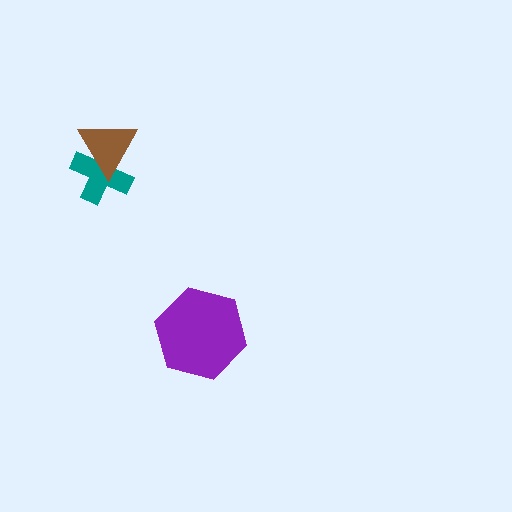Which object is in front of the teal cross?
The brown triangle is in front of the teal cross.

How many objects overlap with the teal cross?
1 object overlaps with the teal cross.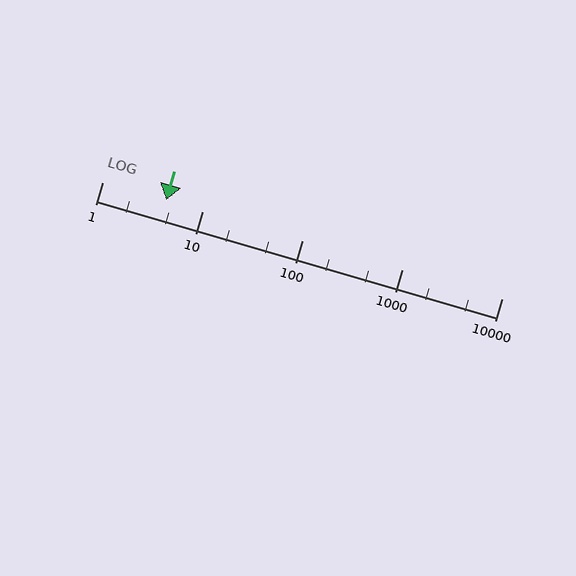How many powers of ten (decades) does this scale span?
The scale spans 4 decades, from 1 to 10000.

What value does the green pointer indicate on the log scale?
The pointer indicates approximately 4.4.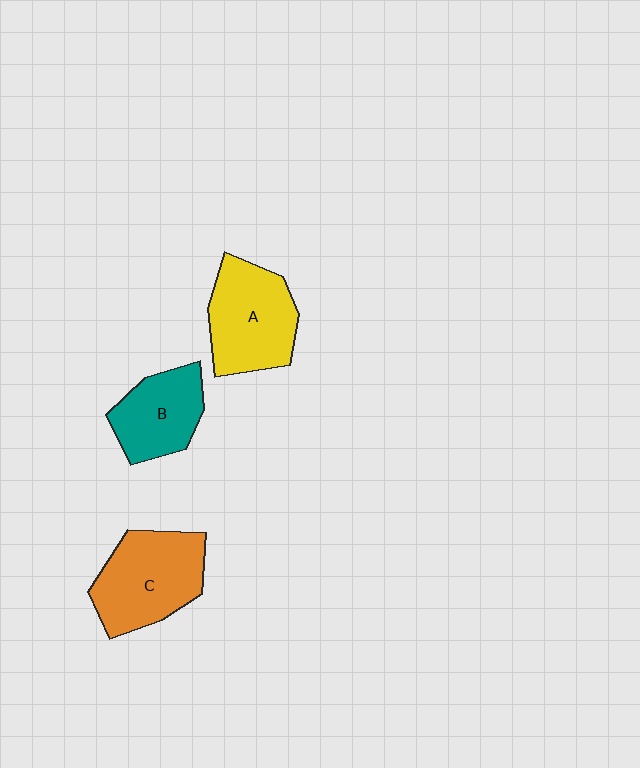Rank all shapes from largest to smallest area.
From largest to smallest: C (orange), A (yellow), B (teal).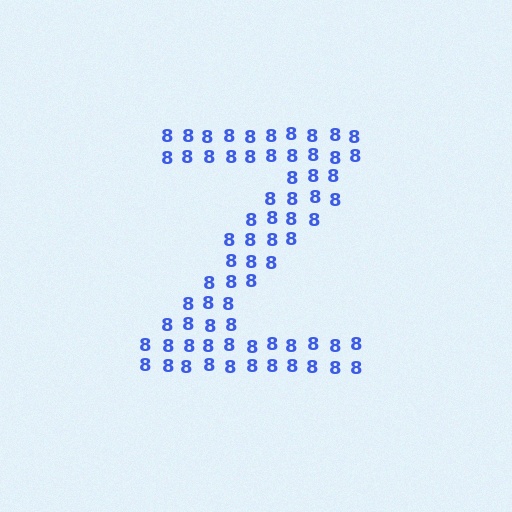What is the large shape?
The large shape is the letter Z.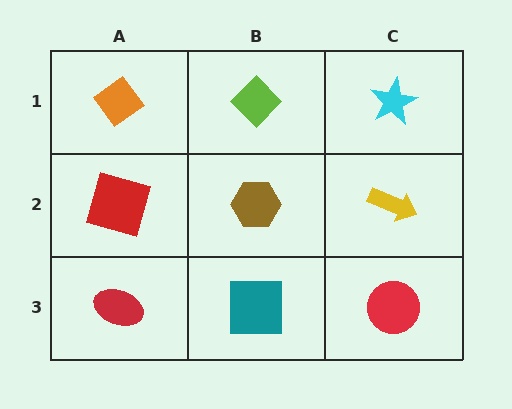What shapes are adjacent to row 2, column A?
An orange diamond (row 1, column A), a red ellipse (row 3, column A), a brown hexagon (row 2, column B).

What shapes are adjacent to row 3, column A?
A red square (row 2, column A), a teal square (row 3, column B).